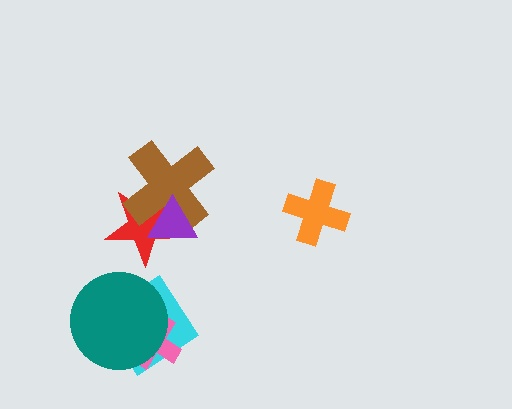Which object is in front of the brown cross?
The purple triangle is in front of the brown cross.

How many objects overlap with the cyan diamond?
2 objects overlap with the cyan diamond.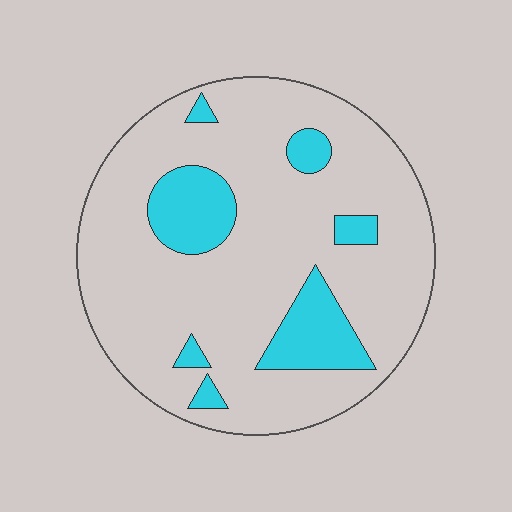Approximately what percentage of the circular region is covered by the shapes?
Approximately 20%.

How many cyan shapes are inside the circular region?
7.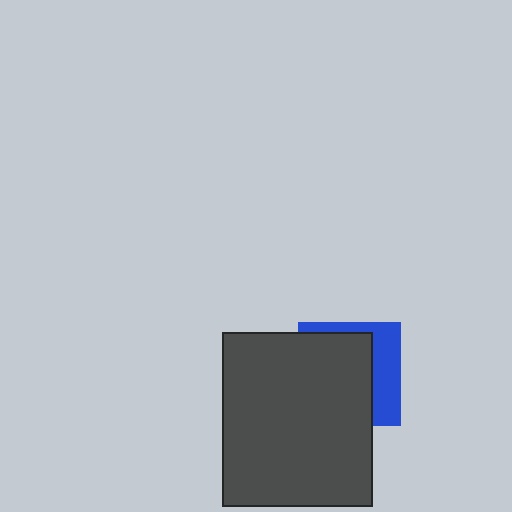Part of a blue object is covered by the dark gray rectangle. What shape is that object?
It is a square.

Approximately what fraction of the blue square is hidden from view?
Roughly 66% of the blue square is hidden behind the dark gray rectangle.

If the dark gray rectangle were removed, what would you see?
You would see the complete blue square.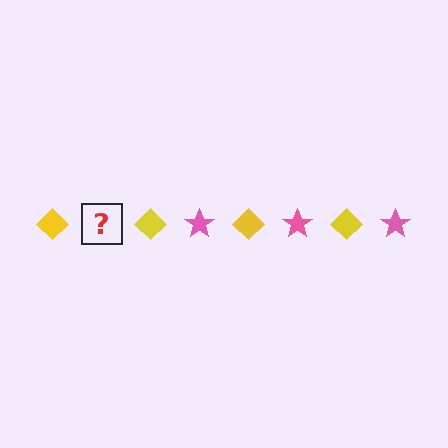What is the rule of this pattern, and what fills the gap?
The rule is that the pattern alternates between yellow diamond and pink star. The gap should be filled with a pink star.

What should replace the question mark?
The question mark should be replaced with a pink star.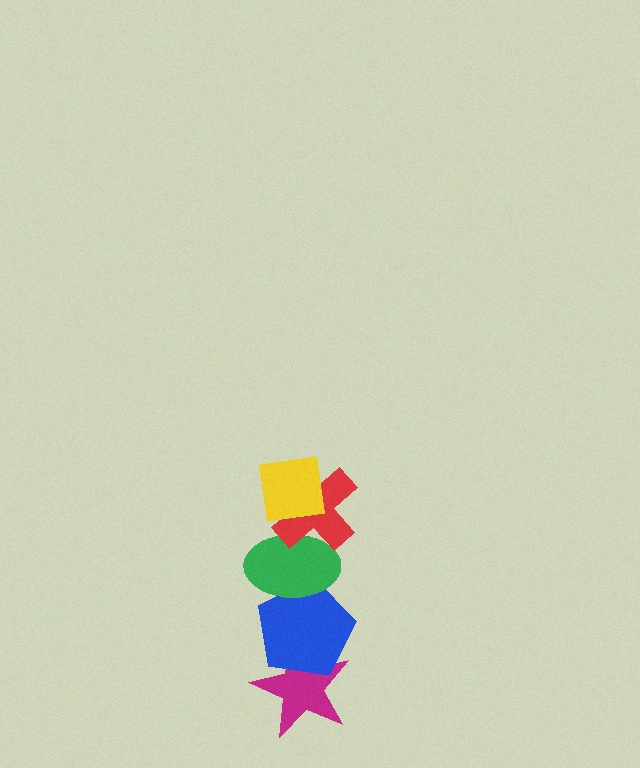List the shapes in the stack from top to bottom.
From top to bottom: the yellow square, the red cross, the green ellipse, the blue pentagon, the magenta star.